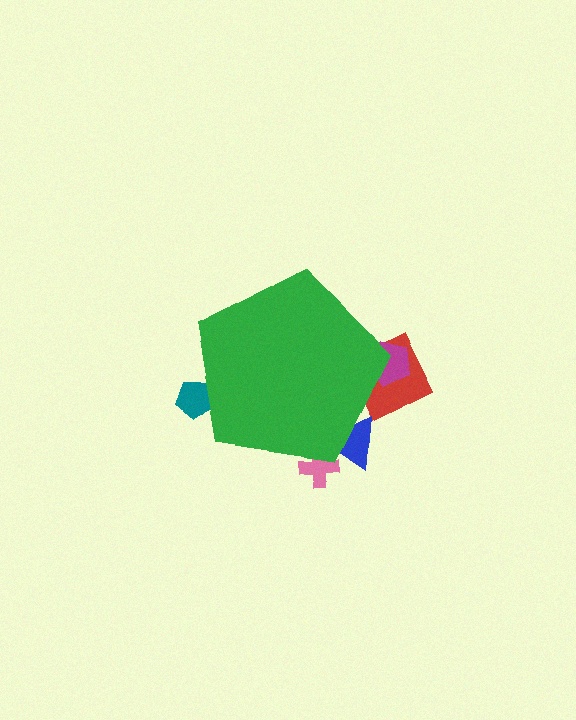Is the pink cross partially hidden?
Yes, the pink cross is partially hidden behind the green pentagon.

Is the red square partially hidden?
Yes, the red square is partially hidden behind the green pentagon.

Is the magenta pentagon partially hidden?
Yes, the magenta pentagon is partially hidden behind the green pentagon.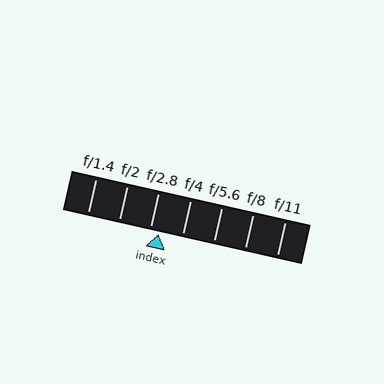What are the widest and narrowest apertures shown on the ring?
The widest aperture shown is f/1.4 and the narrowest is f/11.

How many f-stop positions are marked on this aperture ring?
There are 7 f-stop positions marked.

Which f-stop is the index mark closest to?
The index mark is closest to f/2.8.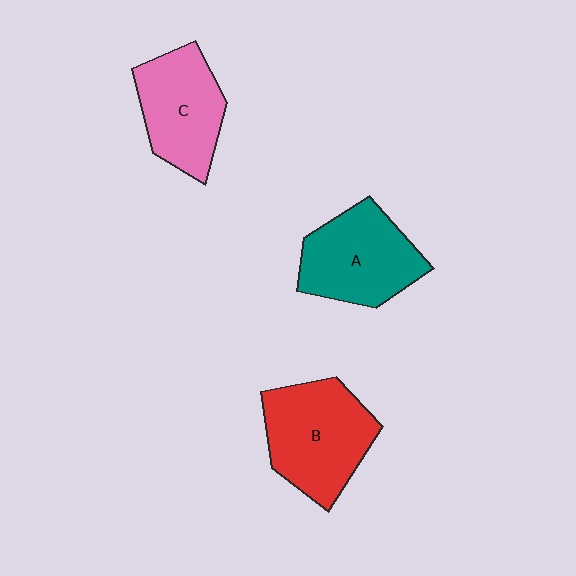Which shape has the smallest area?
Shape C (pink).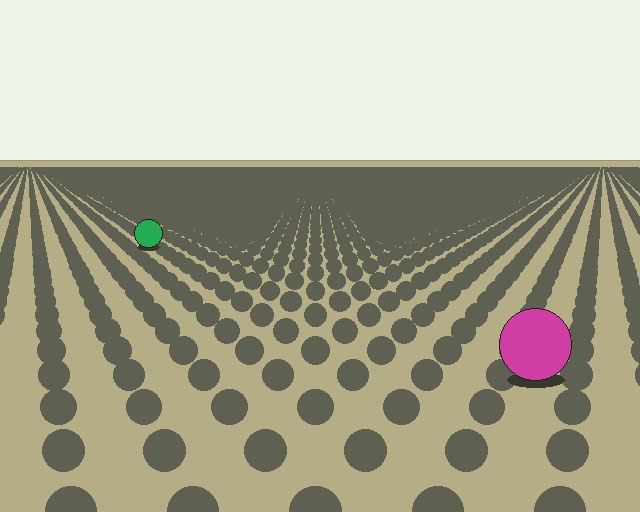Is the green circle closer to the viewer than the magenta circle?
No. The magenta circle is closer — you can tell from the texture gradient: the ground texture is coarser near it.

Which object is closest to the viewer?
The magenta circle is closest. The texture marks near it are larger and more spread out.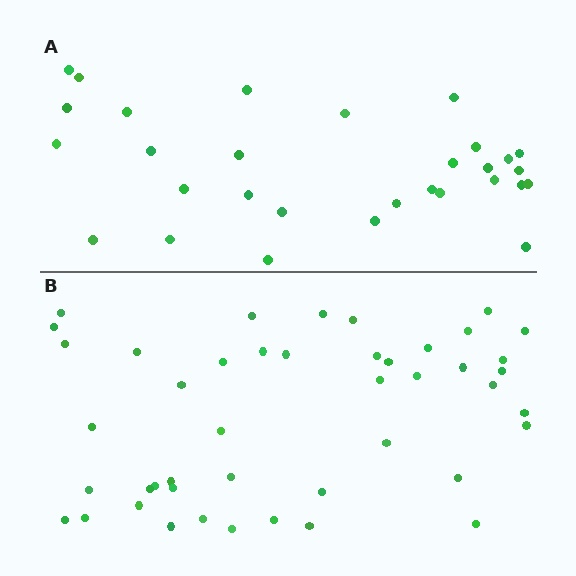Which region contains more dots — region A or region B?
Region B (the bottom region) has more dots.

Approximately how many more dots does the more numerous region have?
Region B has approximately 15 more dots than region A.